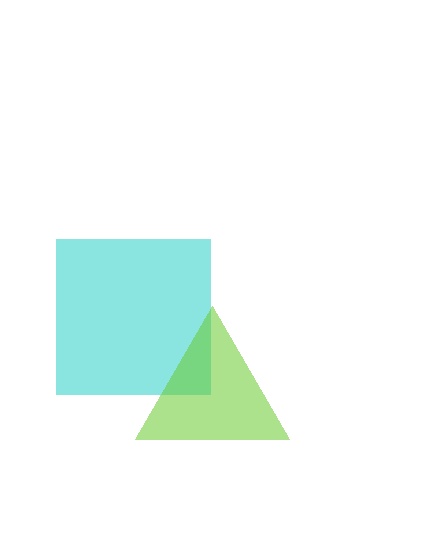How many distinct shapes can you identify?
There are 2 distinct shapes: a cyan square, a lime triangle.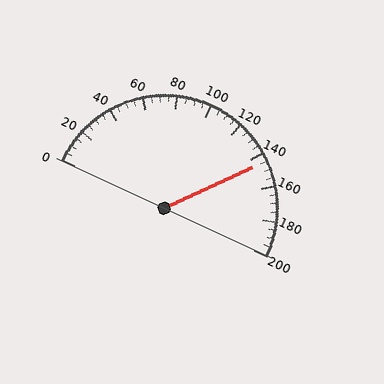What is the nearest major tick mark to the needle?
The nearest major tick mark is 140.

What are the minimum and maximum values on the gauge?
The gauge ranges from 0 to 200.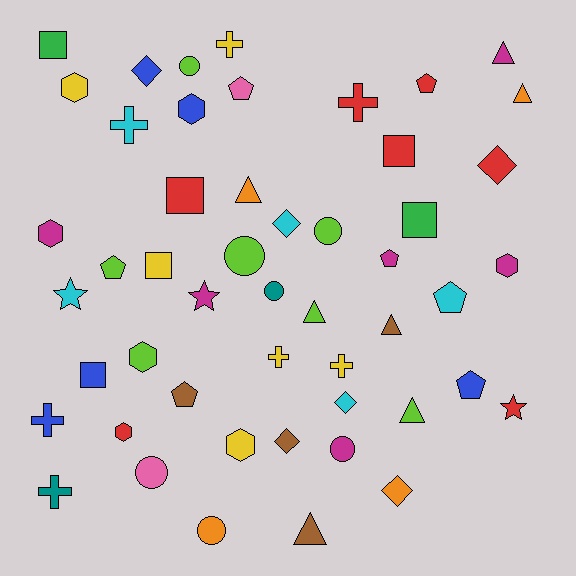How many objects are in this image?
There are 50 objects.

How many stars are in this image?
There are 3 stars.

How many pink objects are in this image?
There are 2 pink objects.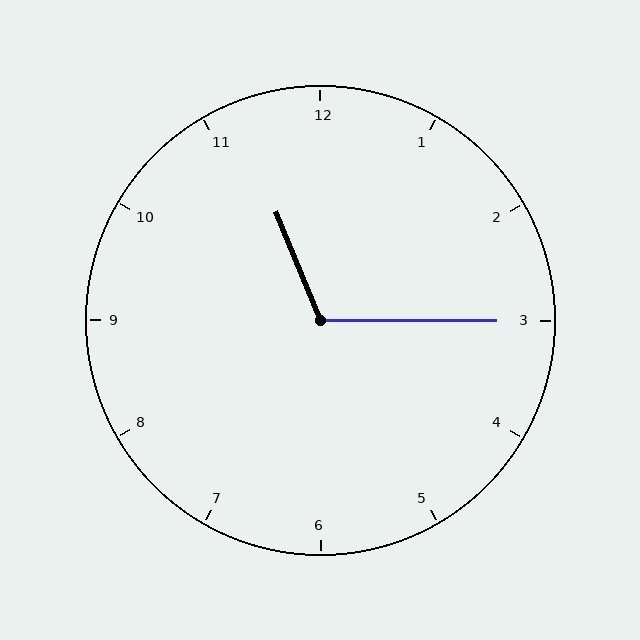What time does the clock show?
11:15.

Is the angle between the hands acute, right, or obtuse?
It is obtuse.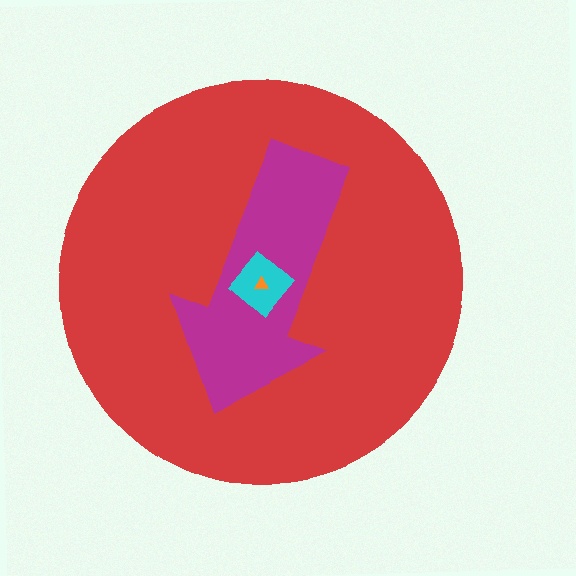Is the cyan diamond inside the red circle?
Yes.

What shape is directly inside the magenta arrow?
The cyan diamond.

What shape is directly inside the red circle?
The magenta arrow.